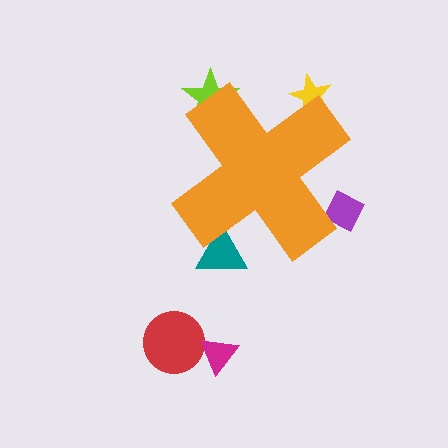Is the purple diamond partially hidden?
Yes, the purple diamond is partially hidden behind the orange cross.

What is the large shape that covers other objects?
An orange cross.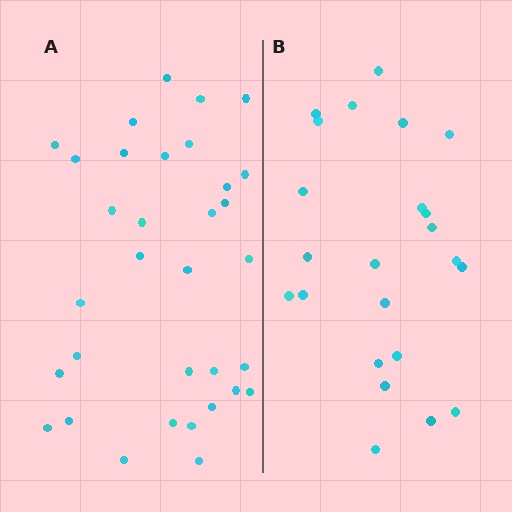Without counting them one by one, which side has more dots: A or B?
Region A (the left region) has more dots.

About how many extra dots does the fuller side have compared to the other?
Region A has roughly 10 or so more dots than region B.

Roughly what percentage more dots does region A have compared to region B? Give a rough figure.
About 45% more.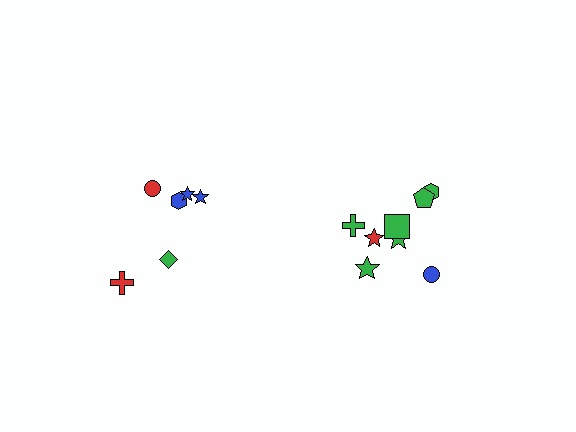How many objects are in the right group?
There are 8 objects.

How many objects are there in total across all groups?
There are 14 objects.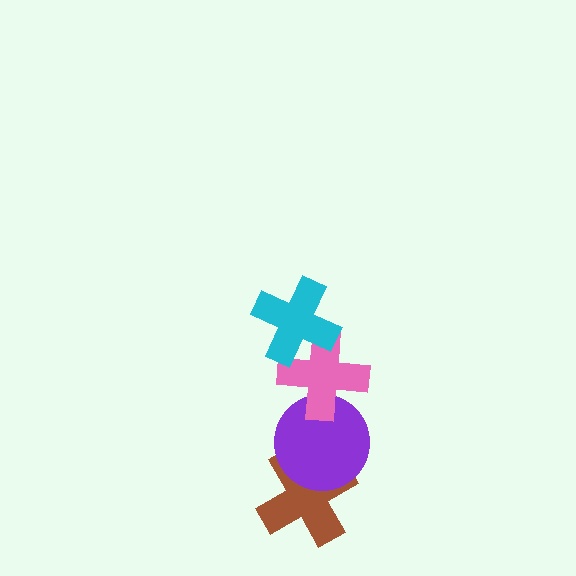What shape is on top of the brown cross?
The purple circle is on top of the brown cross.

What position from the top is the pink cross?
The pink cross is 2nd from the top.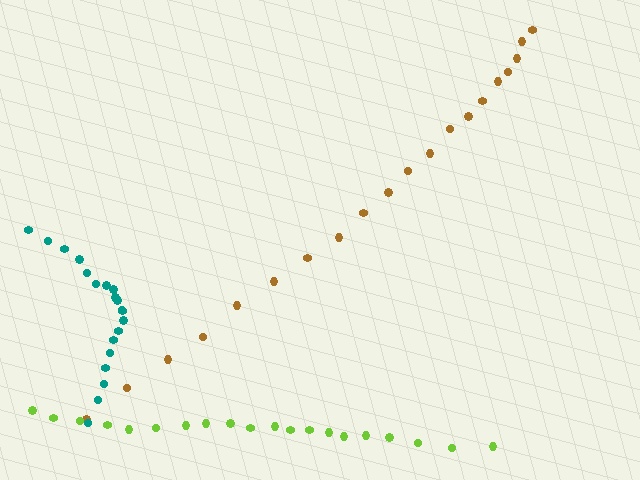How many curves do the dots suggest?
There are 3 distinct paths.